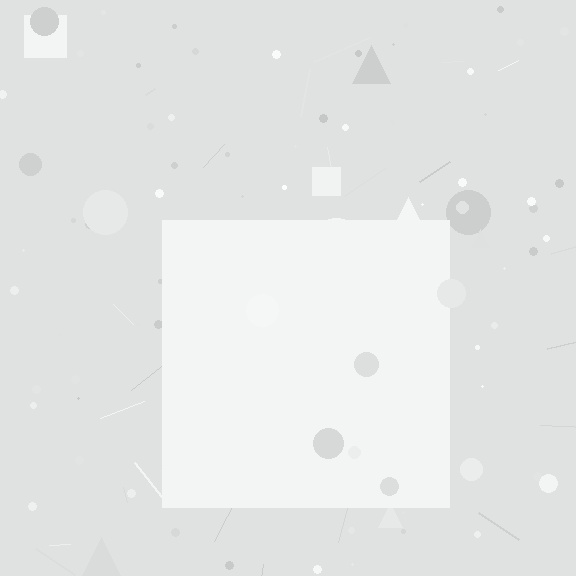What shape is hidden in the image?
A square is hidden in the image.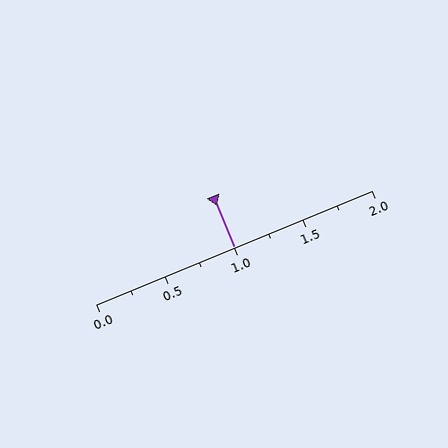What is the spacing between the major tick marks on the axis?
The major ticks are spaced 0.5 apart.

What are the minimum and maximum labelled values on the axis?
The axis runs from 0.0 to 2.0.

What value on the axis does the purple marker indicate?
The marker indicates approximately 1.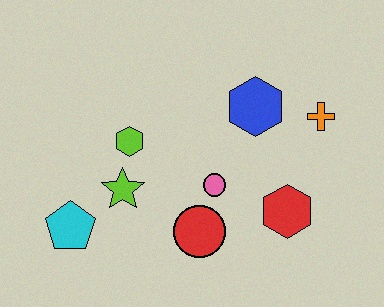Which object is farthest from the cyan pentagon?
The orange cross is farthest from the cyan pentagon.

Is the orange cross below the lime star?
No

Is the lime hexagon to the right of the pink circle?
No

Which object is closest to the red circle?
The pink circle is closest to the red circle.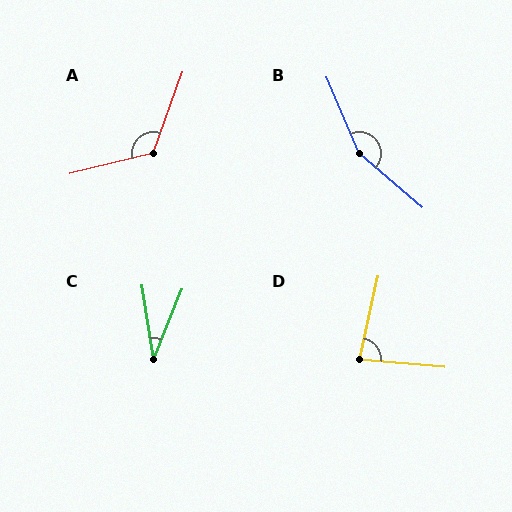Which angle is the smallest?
C, at approximately 31 degrees.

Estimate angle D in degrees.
Approximately 83 degrees.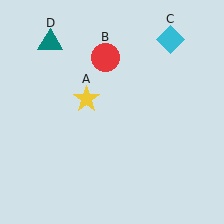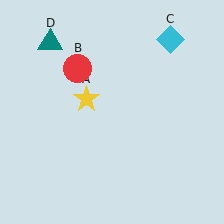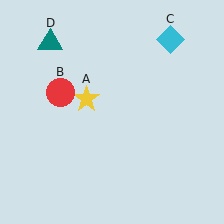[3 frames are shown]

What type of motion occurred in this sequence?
The red circle (object B) rotated counterclockwise around the center of the scene.